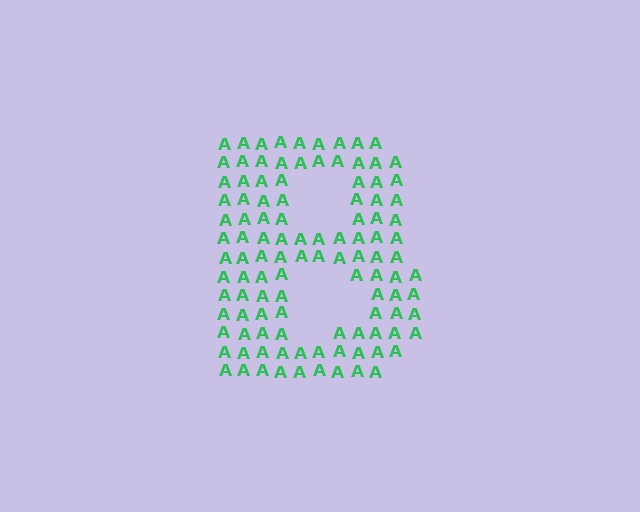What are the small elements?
The small elements are letter A's.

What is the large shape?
The large shape is the letter B.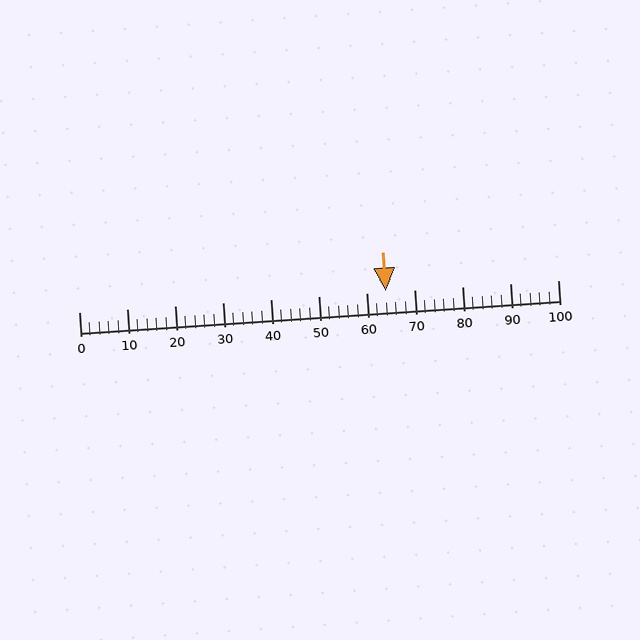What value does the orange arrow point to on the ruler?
The orange arrow points to approximately 64.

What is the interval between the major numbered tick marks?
The major tick marks are spaced 10 units apart.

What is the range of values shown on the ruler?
The ruler shows values from 0 to 100.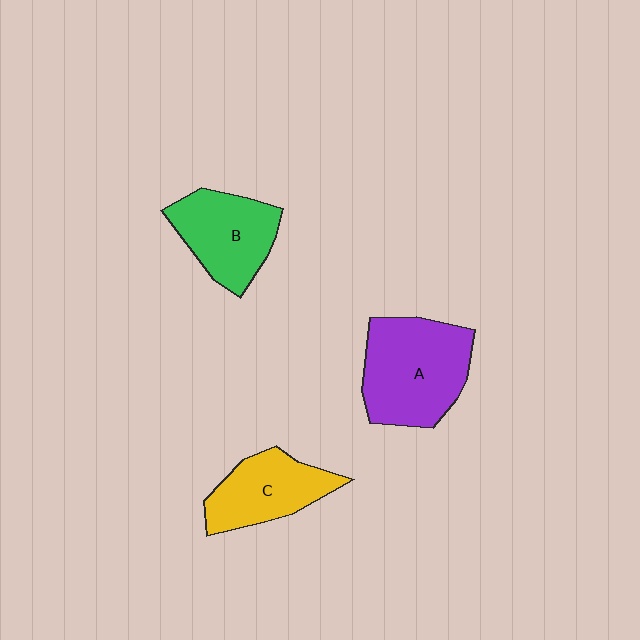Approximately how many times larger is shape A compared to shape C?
Approximately 1.4 times.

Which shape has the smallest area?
Shape C (yellow).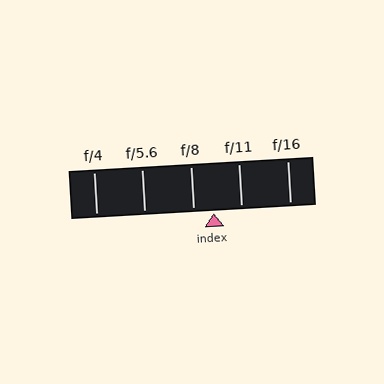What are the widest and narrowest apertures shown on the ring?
The widest aperture shown is f/4 and the narrowest is f/16.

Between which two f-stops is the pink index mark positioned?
The index mark is between f/8 and f/11.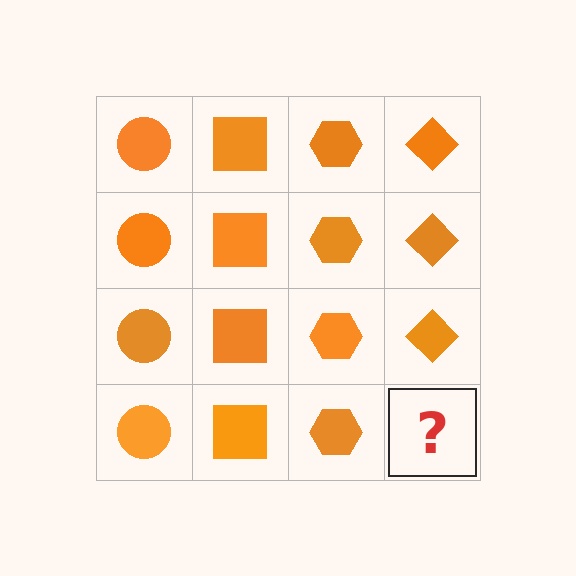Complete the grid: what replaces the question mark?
The question mark should be replaced with an orange diamond.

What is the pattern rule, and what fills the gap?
The rule is that each column has a consistent shape. The gap should be filled with an orange diamond.